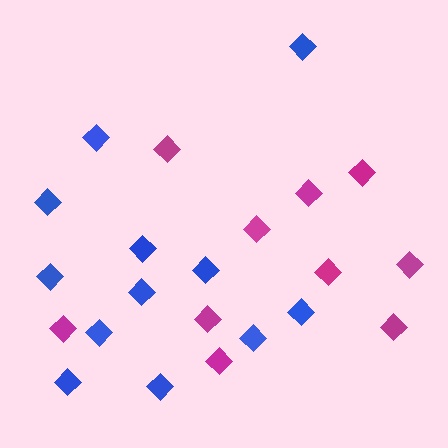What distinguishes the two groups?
There are 2 groups: one group of magenta diamonds (10) and one group of blue diamonds (12).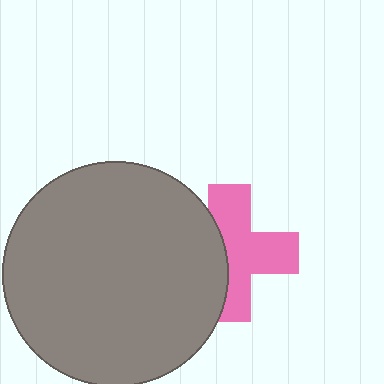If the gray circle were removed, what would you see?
You would see the complete pink cross.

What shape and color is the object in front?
The object in front is a gray circle.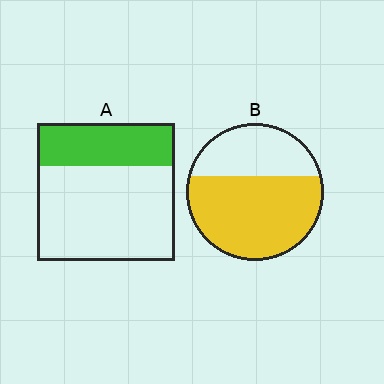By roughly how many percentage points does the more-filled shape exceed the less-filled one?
By roughly 35 percentage points (B over A).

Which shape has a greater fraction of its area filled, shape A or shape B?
Shape B.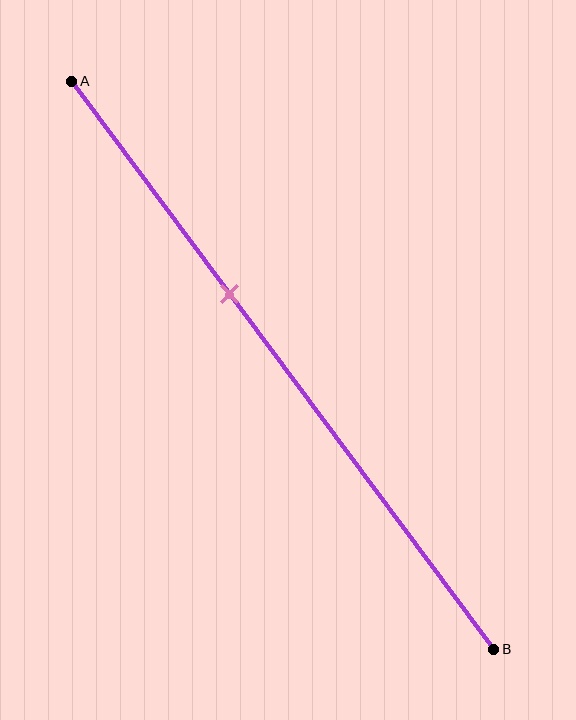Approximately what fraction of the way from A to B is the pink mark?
The pink mark is approximately 35% of the way from A to B.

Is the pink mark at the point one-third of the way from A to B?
No, the mark is at about 35% from A, not at the 33% one-third point.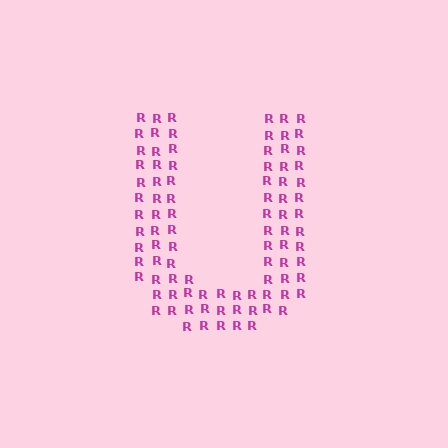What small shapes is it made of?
It is made of small letter R's.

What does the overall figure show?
The overall figure shows the letter U.